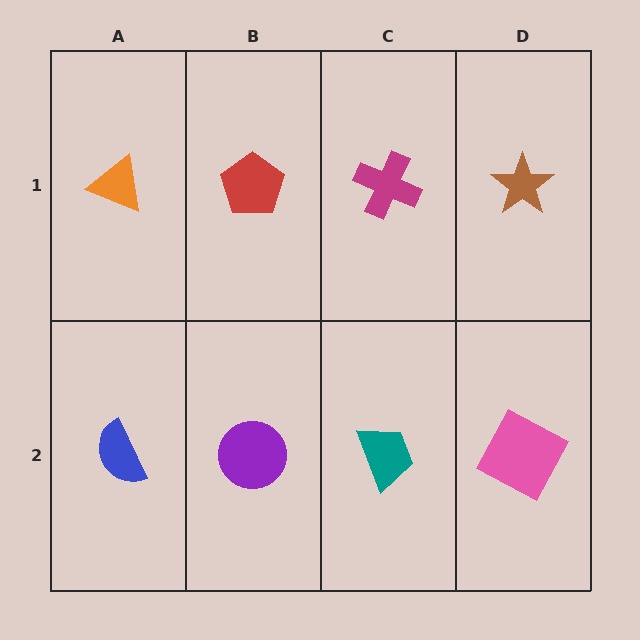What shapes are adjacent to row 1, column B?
A purple circle (row 2, column B), an orange triangle (row 1, column A), a magenta cross (row 1, column C).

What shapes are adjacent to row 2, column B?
A red pentagon (row 1, column B), a blue semicircle (row 2, column A), a teal trapezoid (row 2, column C).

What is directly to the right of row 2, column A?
A purple circle.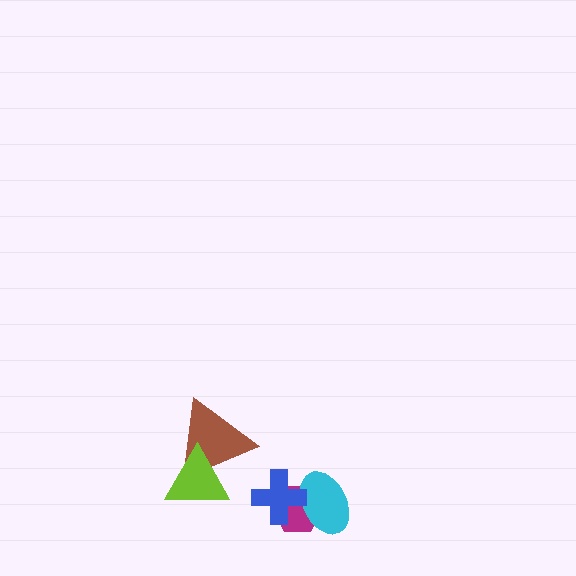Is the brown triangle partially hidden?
Yes, it is partially covered by another shape.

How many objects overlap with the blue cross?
2 objects overlap with the blue cross.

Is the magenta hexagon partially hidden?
Yes, it is partially covered by another shape.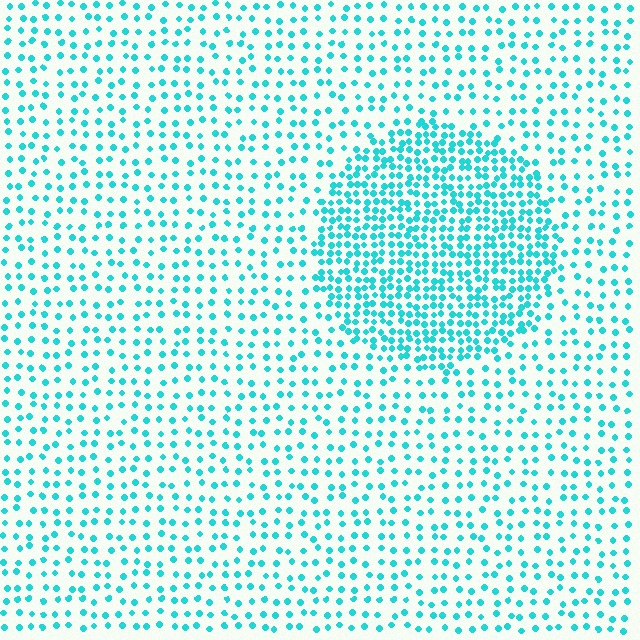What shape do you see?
I see a circle.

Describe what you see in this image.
The image contains small cyan elements arranged at two different densities. A circle-shaped region is visible where the elements are more densely packed than the surrounding area.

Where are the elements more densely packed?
The elements are more densely packed inside the circle boundary.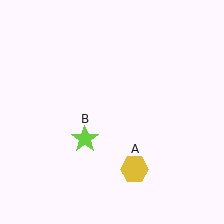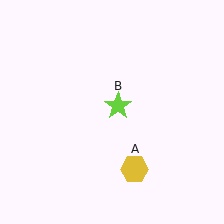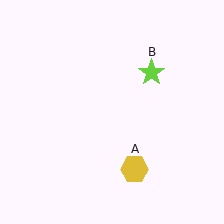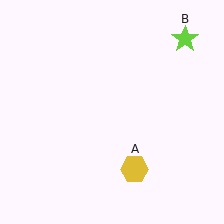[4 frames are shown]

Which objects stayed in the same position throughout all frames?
Yellow hexagon (object A) remained stationary.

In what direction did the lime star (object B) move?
The lime star (object B) moved up and to the right.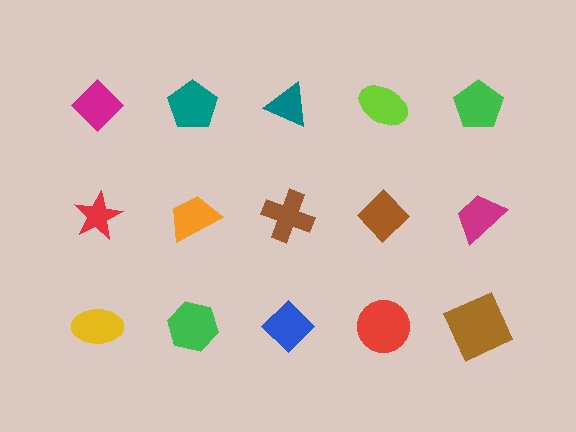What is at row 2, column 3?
A brown cross.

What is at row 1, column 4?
A lime ellipse.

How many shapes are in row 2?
5 shapes.